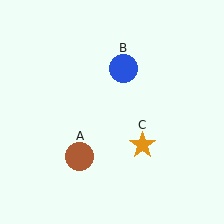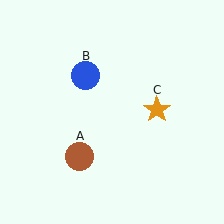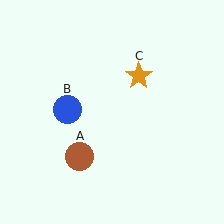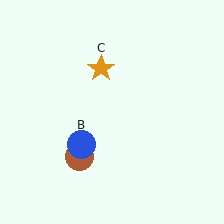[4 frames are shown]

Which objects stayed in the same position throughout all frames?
Brown circle (object A) remained stationary.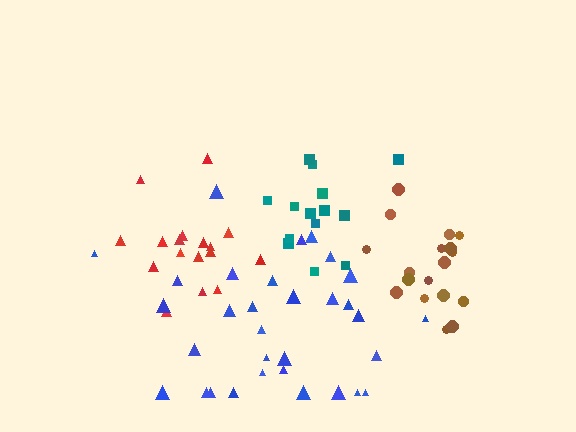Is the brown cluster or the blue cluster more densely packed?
Brown.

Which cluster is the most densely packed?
Brown.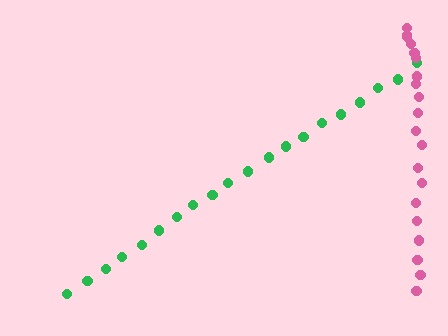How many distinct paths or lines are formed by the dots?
There are 2 distinct paths.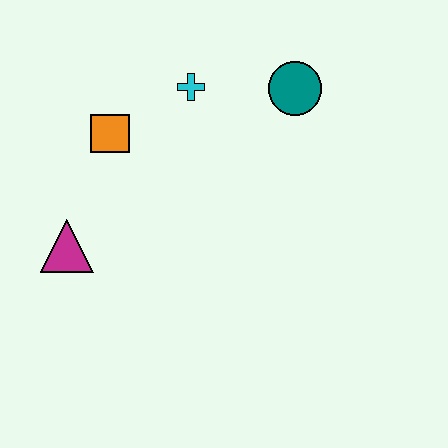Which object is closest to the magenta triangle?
The orange square is closest to the magenta triangle.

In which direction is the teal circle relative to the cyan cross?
The teal circle is to the right of the cyan cross.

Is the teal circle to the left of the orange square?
No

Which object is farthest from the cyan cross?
The magenta triangle is farthest from the cyan cross.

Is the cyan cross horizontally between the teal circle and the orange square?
Yes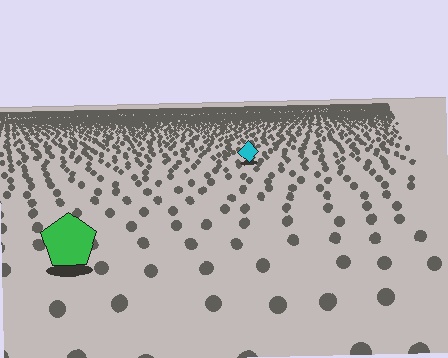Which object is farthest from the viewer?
The cyan diamond is farthest from the viewer. It appears smaller and the ground texture around it is denser.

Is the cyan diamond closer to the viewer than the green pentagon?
No. The green pentagon is closer — you can tell from the texture gradient: the ground texture is coarser near it.